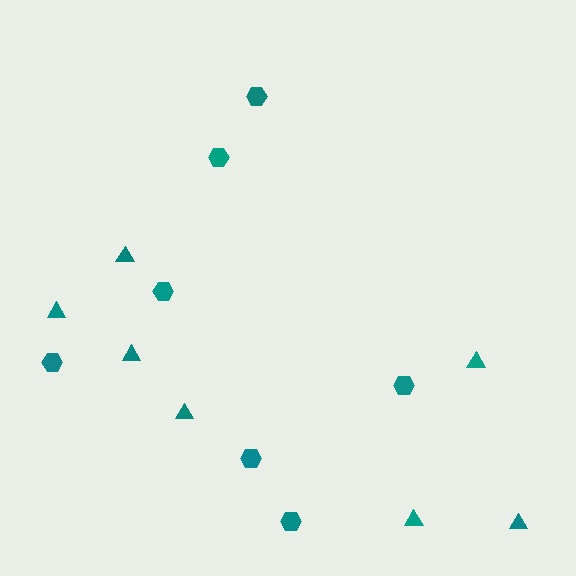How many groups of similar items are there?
There are 2 groups: one group of triangles (7) and one group of hexagons (7).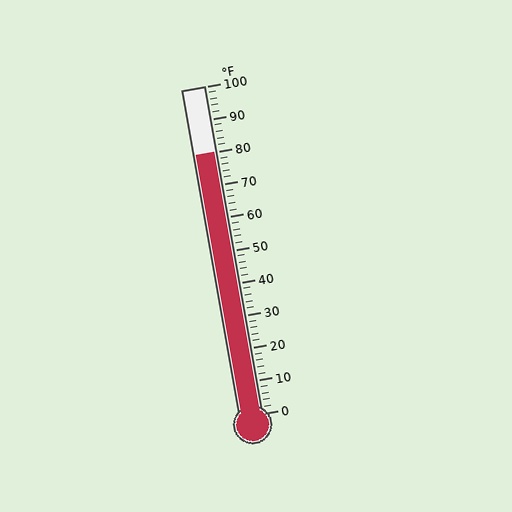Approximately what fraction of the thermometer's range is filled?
The thermometer is filled to approximately 80% of its range.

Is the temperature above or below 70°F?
The temperature is above 70°F.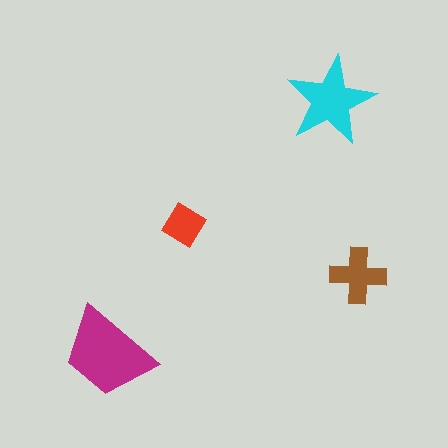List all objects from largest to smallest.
The magenta trapezoid, the cyan star, the brown cross, the red diamond.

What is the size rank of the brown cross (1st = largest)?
3rd.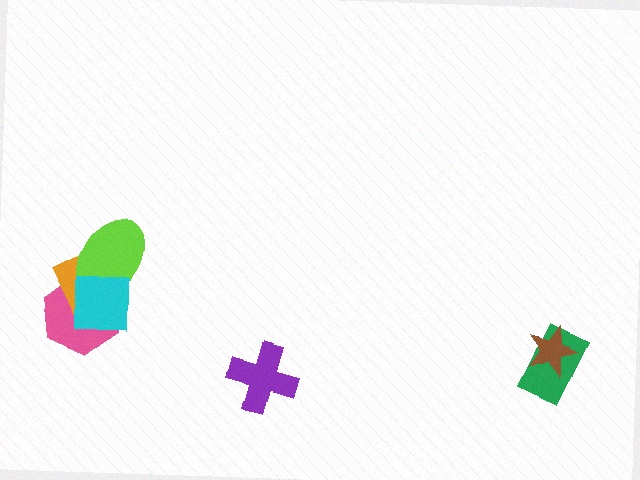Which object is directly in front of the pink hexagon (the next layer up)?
The orange diamond is directly in front of the pink hexagon.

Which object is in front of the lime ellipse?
The cyan square is in front of the lime ellipse.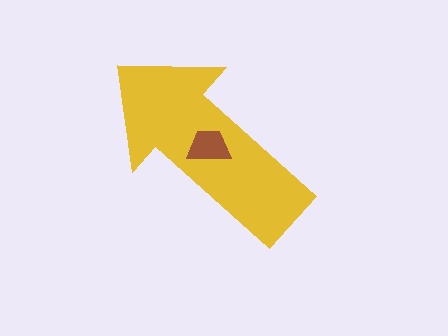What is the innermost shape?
The brown trapezoid.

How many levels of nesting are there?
2.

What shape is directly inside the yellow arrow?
The brown trapezoid.